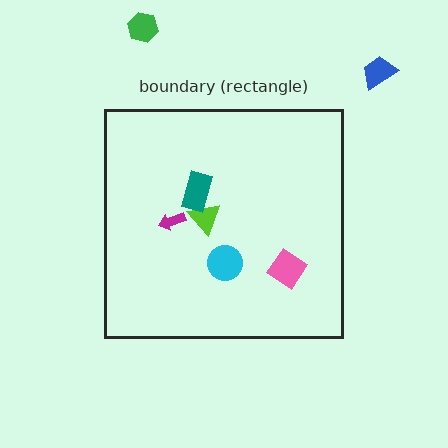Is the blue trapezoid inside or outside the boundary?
Outside.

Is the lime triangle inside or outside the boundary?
Inside.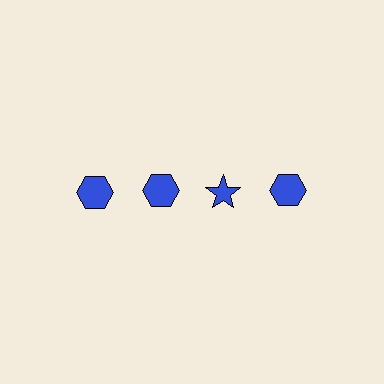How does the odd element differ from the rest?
It has a different shape: star instead of hexagon.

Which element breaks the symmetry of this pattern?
The blue star in the top row, center column breaks the symmetry. All other shapes are blue hexagons.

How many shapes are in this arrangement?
There are 4 shapes arranged in a grid pattern.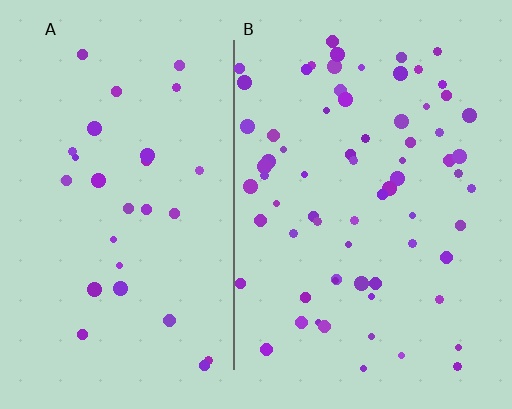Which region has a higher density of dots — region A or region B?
B (the right).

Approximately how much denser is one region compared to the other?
Approximately 2.4× — region B over region A.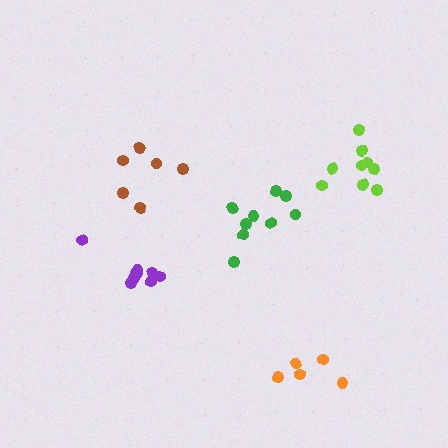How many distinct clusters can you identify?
There are 5 distinct clusters.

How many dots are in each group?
Group 1: 5 dots, Group 2: 10 dots, Group 3: 6 dots, Group 4: 9 dots, Group 5: 8 dots (38 total).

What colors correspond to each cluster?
The clusters are colored: orange, lime, brown, green, purple.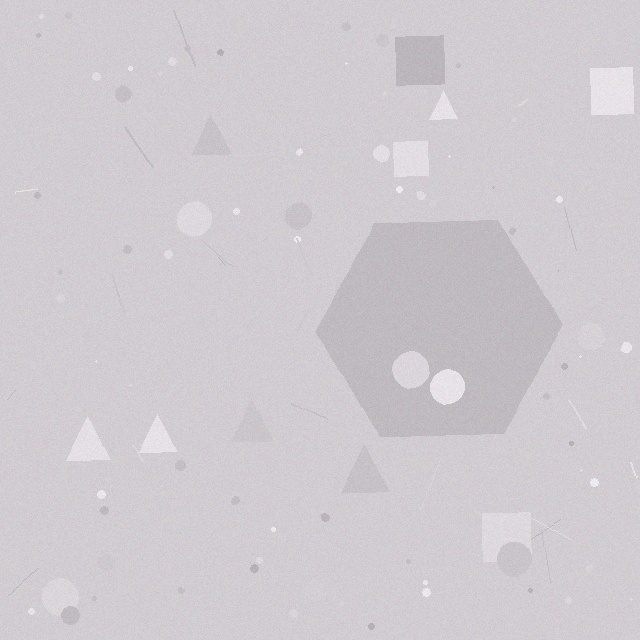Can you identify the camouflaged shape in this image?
The camouflaged shape is a hexagon.